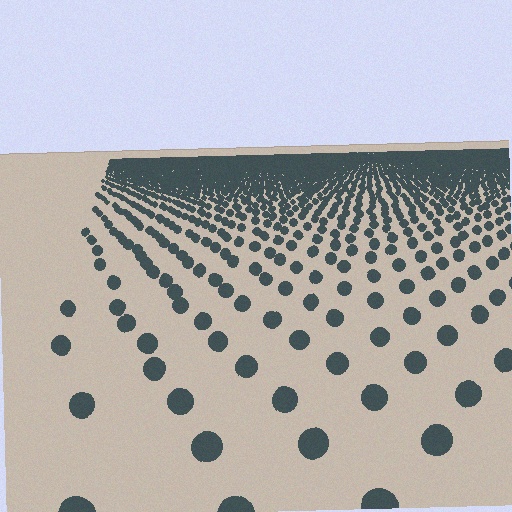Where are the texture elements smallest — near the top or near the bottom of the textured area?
Near the top.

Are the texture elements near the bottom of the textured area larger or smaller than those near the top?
Larger. Near the bottom, elements are closer to the viewer and appear at a bigger on-screen size.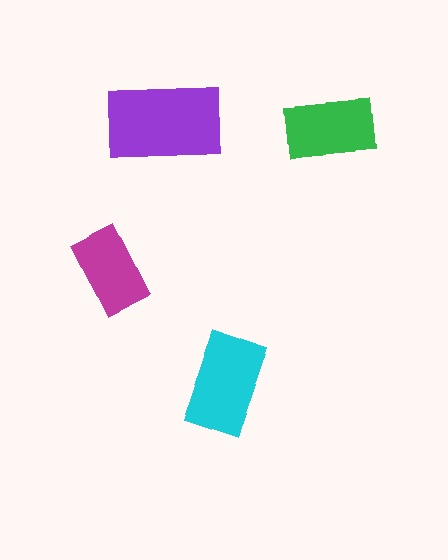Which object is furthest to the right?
The green rectangle is rightmost.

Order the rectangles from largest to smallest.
the purple one, the cyan one, the green one, the magenta one.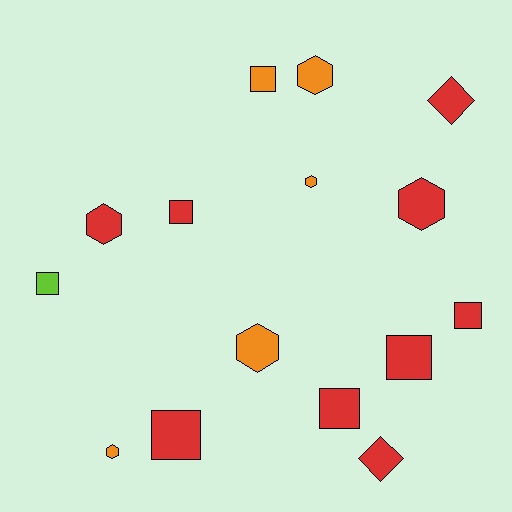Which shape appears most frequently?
Square, with 7 objects.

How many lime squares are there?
There is 1 lime square.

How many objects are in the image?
There are 15 objects.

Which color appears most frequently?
Red, with 9 objects.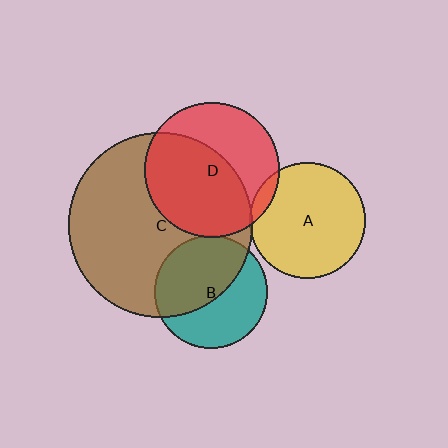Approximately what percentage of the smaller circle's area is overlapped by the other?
Approximately 5%.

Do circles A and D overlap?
Yes.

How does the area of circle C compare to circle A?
Approximately 2.5 times.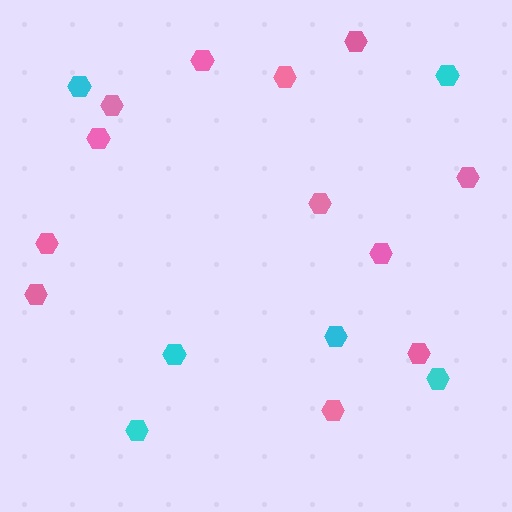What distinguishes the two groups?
There are 2 groups: one group of pink hexagons (12) and one group of cyan hexagons (6).